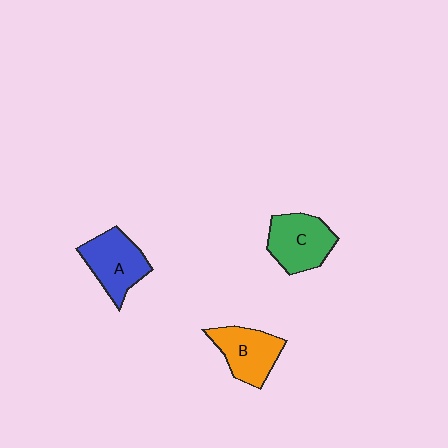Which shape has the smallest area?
Shape B (orange).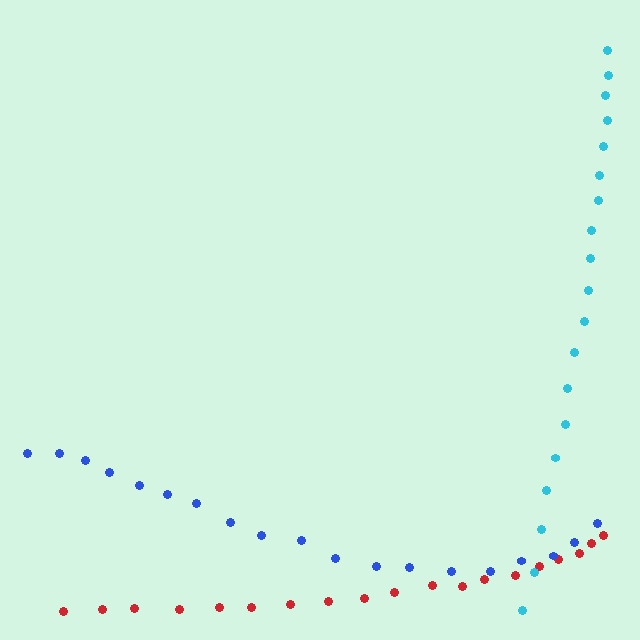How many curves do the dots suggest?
There are 3 distinct paths.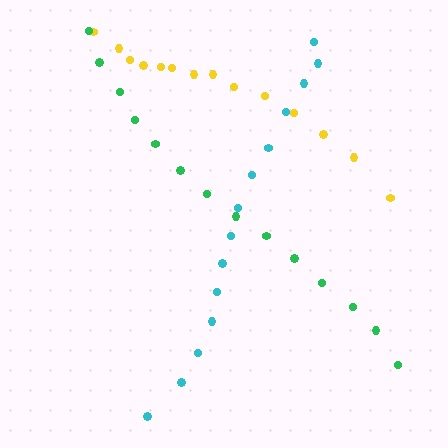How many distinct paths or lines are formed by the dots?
There are 3 distinct paths.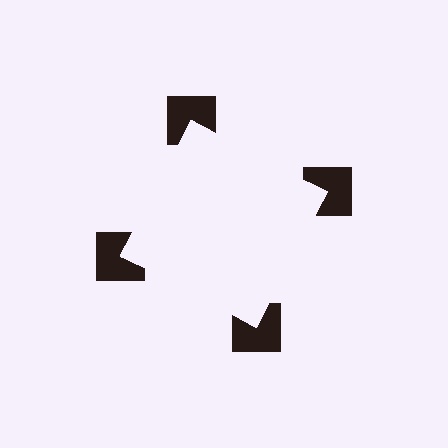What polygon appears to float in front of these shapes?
An illusory square — its edges are inferred from the aligned wedge cuts in the notched squares, not physically drawn.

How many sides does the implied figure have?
4 sides.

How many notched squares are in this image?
There are 4 — one at each vertex of the illusory square.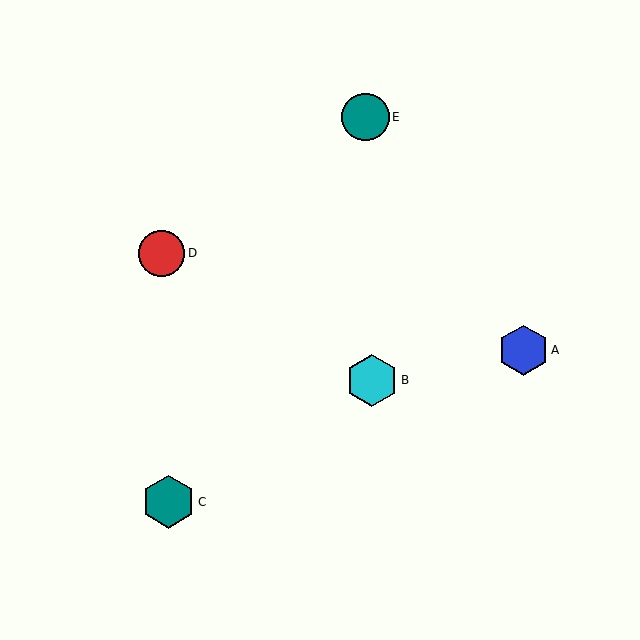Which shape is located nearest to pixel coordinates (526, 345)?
The blue hexagon (labeled A) at (523, 350) is nearest to that location.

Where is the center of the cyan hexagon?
The center of the cyan hexagon is at (372, 380).